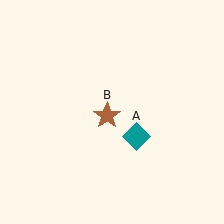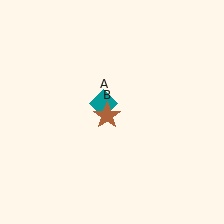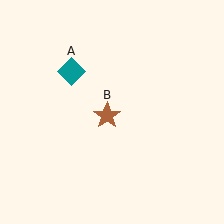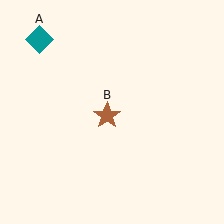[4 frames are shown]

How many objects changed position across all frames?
1 object changed position: teal diamond (object A).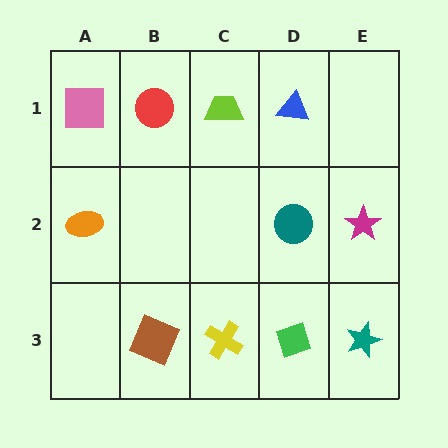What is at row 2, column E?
A magenta star.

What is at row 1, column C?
A lime trapezoid.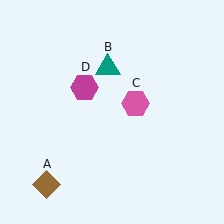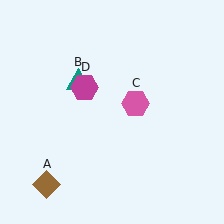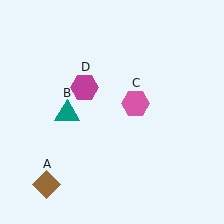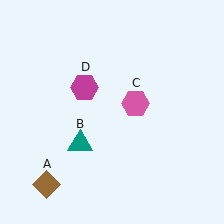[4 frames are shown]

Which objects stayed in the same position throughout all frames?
Brown diamond (object A) and pink hexagon (object C) and magenta hexagon (object D) remained stationary.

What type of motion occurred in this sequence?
The teal triangle (object B) rotated counterclockwise around the center of the scene.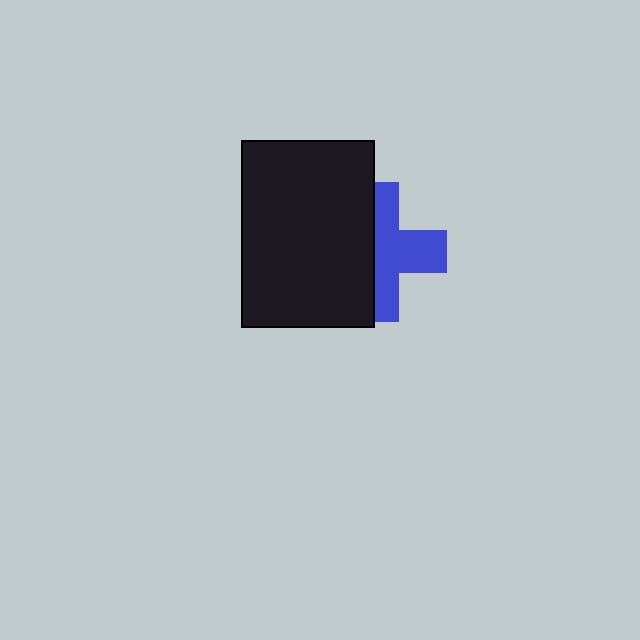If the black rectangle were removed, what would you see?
You would see the complete blue cross.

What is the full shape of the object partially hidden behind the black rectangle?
The partially hidden object is a blue cross.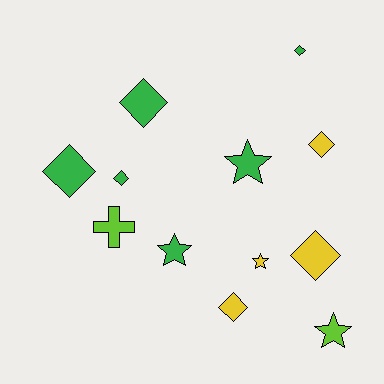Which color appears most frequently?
Green, with 6 objects.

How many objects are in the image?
There are 12 objects.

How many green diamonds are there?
There are 4 green diamonds.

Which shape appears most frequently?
Diamond, with 7 objects.